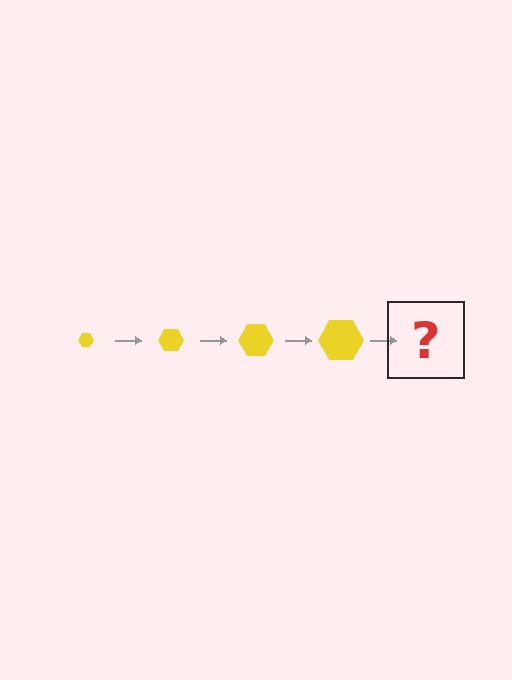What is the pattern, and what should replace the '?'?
The pattern is that the hexagon gets progressively larger each step. The '?' should be a yellow hexagon, larger than the previous one.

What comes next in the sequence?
The next element should be a yellow hexagon, larger than the previous one.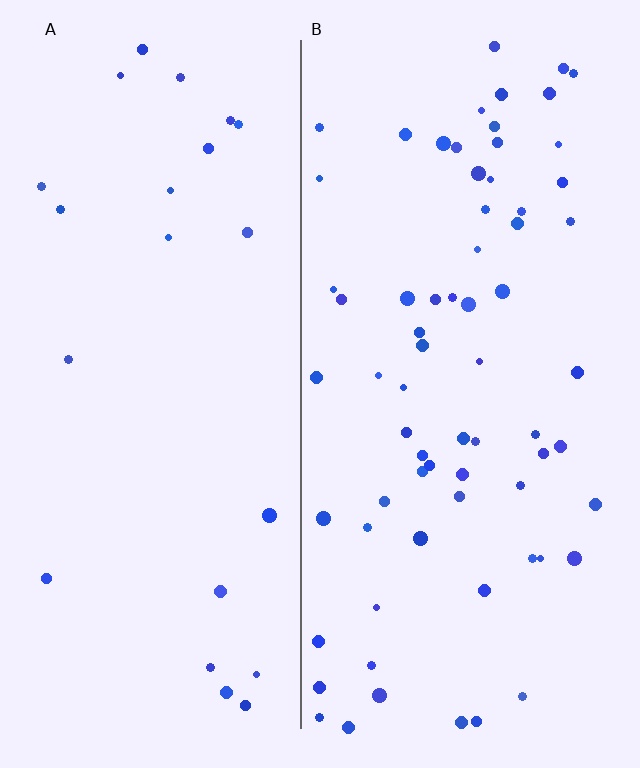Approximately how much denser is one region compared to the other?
Approximately 3.1× — region B over region A.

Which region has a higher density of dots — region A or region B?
B (the right).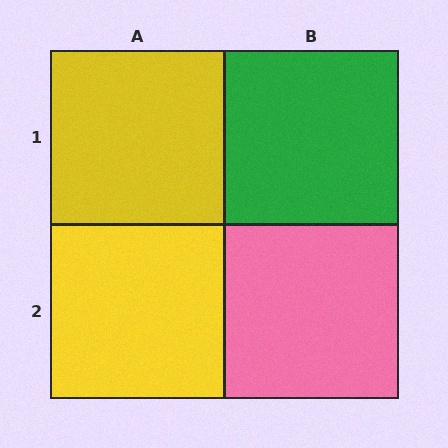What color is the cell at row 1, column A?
Yellow.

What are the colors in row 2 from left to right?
Yellow, pink.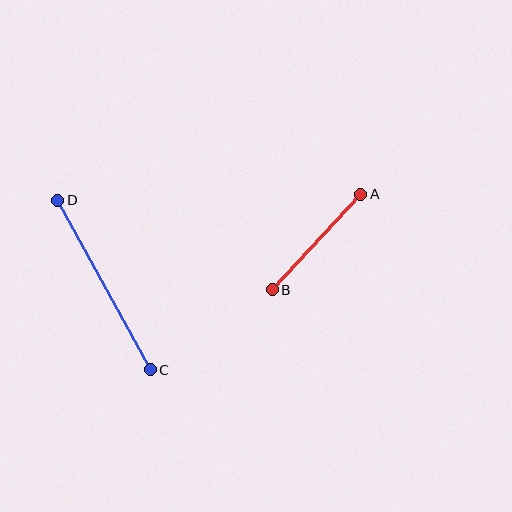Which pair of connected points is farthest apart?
Points C and D are farthest apart.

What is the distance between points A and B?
The distance is approximately 130 pixels.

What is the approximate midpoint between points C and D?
The midpoint is at approximately (104, 285) pixels.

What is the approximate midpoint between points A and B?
The midpoint is at approximately (317, 242) pixels.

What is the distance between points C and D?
The distance is approximately 193 pixels.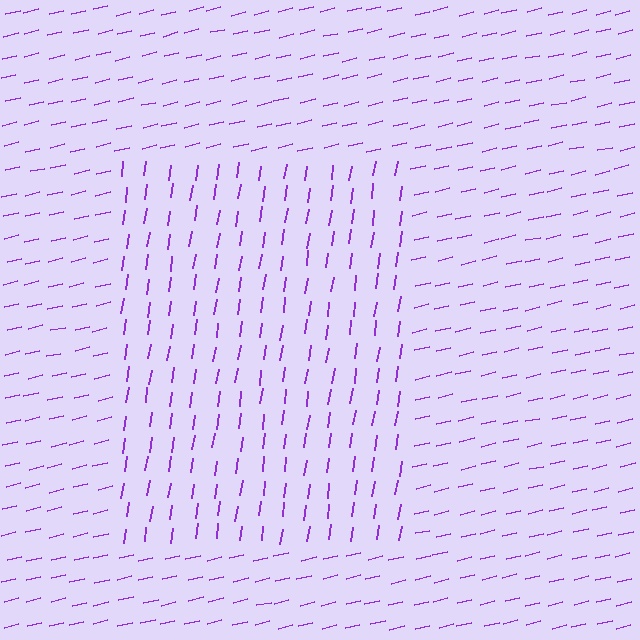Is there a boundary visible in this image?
Yes, there is a texture boundary formed by a change in line orientation.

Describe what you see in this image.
The image is filled with small purple line segments. A rectangle region in the image has lines oriented differently from the surrounding lines, creating a visible texture boundary.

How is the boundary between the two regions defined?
The boundary is defined purely by a change in line orientation (approximately 68 degrees difference). All lines are the same color and thickness.